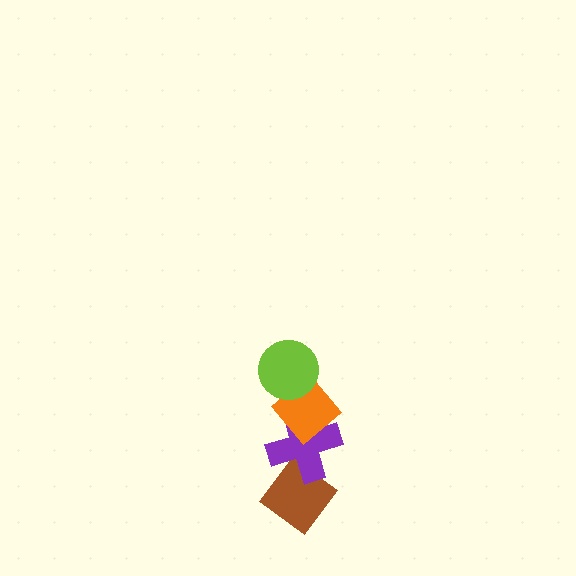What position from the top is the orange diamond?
The orange diamond is 2nd from the top.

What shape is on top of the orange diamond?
The lime circle is on top of the orange diamond.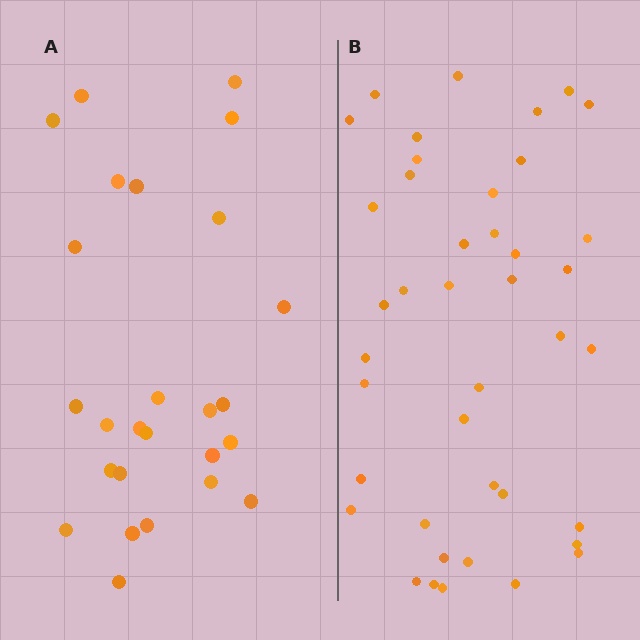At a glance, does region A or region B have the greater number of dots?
Region B (the right region) has more dots.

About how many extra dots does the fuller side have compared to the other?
Region B has approximately 15 more dots than region A.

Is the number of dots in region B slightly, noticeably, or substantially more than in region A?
Region B has substantially more. The ratio is roughly 1.6 to 1.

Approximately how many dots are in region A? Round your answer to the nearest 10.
About 30 dots. (The exact count is 26, which rounds to 30.)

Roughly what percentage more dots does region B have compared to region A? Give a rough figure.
About 60% more.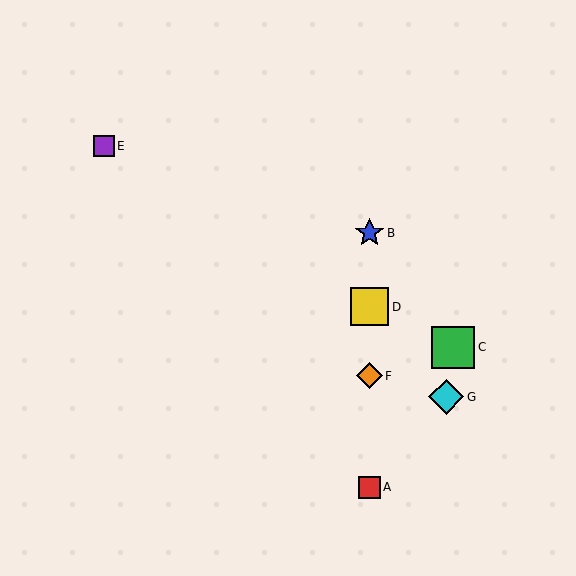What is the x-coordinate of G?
Object G is at x≈446.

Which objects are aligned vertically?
Objects A, B, D, F are aligned vertically.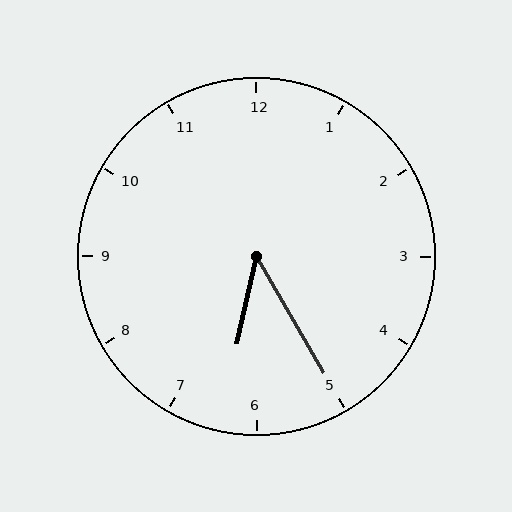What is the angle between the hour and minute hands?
Approximately 42 degrees.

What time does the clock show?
6:25.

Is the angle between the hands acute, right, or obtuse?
It is acute.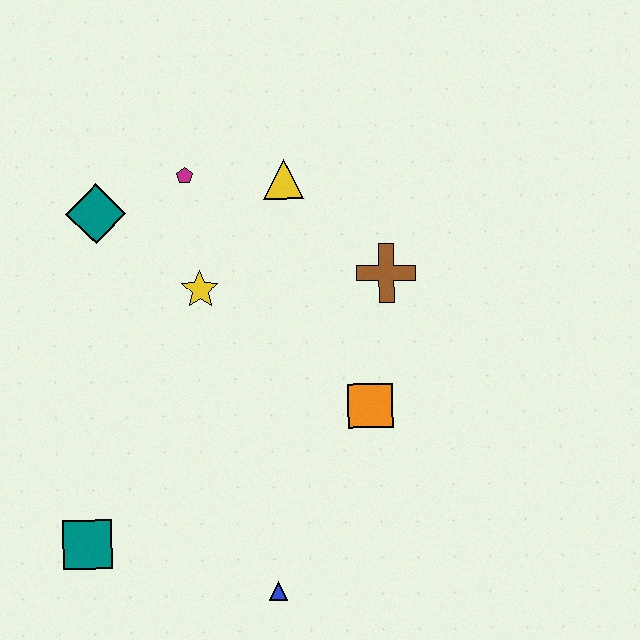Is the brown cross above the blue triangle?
Yes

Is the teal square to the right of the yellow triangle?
No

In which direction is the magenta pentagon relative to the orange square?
The magenta pentagon is above the orange square.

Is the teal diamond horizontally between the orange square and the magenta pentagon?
No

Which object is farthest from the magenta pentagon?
The blue triangle is farthest from the magenta pentagon.